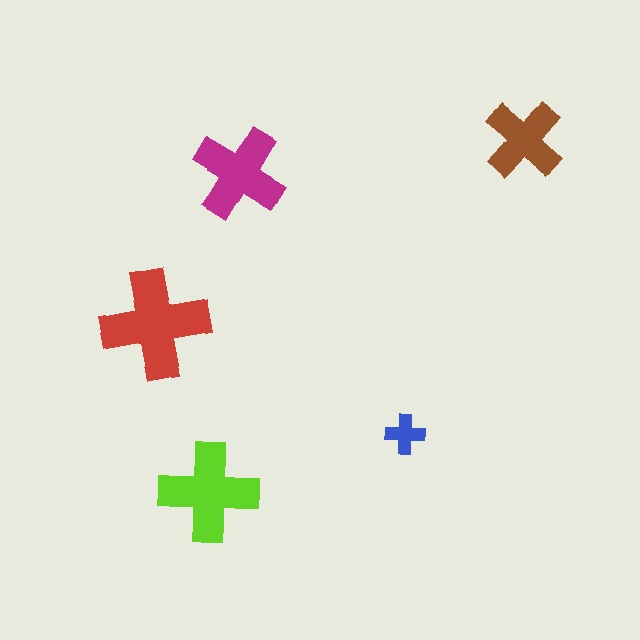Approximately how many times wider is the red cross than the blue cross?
About 2.5 times wider.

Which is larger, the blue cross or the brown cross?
The brown one.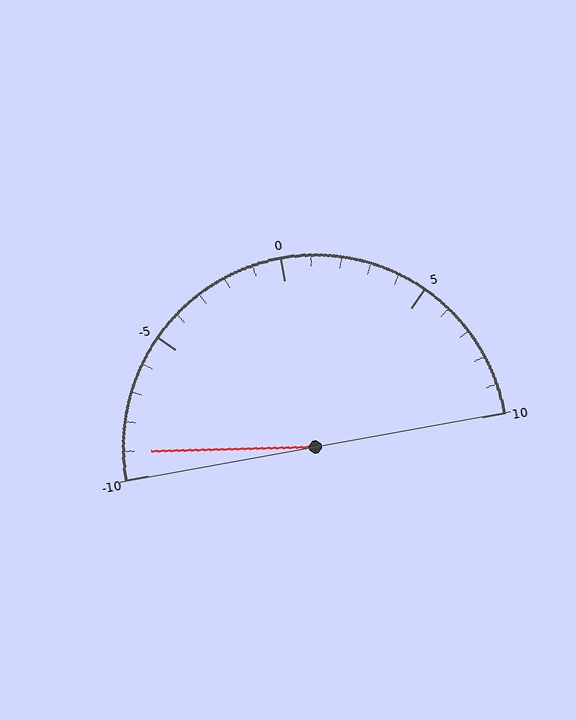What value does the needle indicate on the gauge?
The needle indicates approximately -9.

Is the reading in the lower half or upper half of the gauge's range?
The reading is in the lower half of the range (-10 to 10).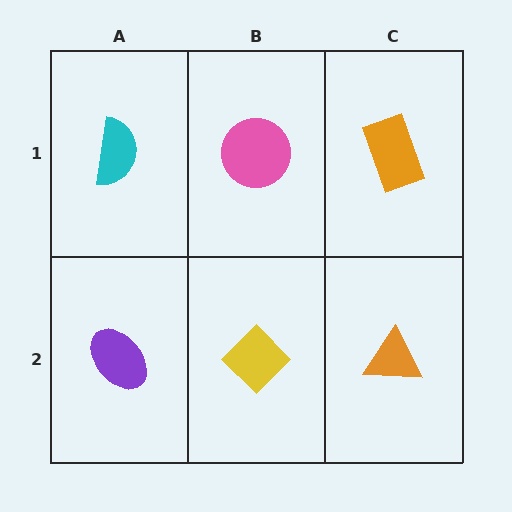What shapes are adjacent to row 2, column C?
An orange rectangle (row 1, column C), a yellow diamond (row 2, column B).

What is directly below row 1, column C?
An orange triangle.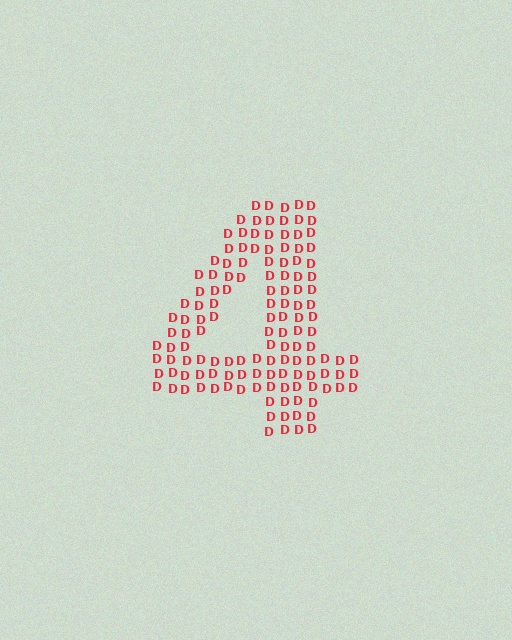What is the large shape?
The large shape is the digit 4.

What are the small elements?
The small elements are letter D's.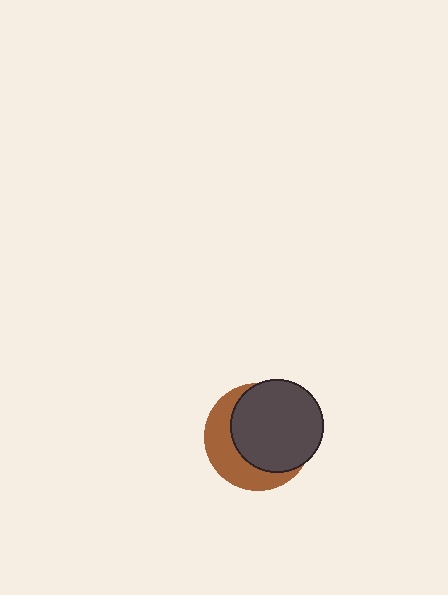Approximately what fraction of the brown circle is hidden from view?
Roughly 63% of the brown circle is hidden behind the dark gray circle.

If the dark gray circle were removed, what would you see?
You would see the complete brown circle.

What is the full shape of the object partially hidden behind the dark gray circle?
The partially hidden object is a brown circle.